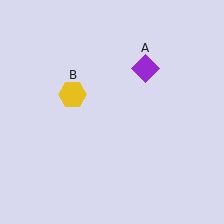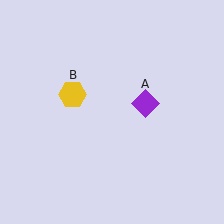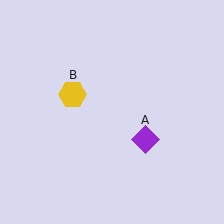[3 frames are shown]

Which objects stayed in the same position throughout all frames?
Yellow hexagon (object B) remained stationary.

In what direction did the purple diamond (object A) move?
The purple diamond (object A) moved down.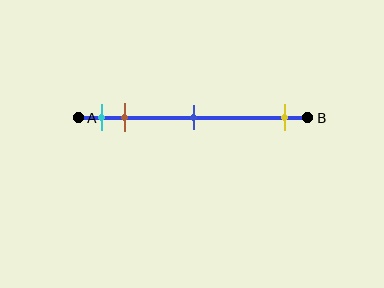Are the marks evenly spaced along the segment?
No, the marks are not evenly spaced.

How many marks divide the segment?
There are 4 marks dividing the segment.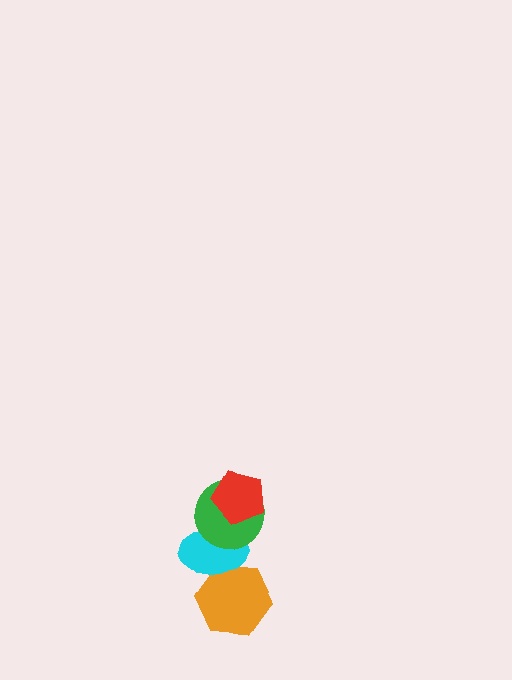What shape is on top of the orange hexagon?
The cyan ellipse is on top of the orange hexagon.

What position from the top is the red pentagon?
The red pentagon is 1st from the top.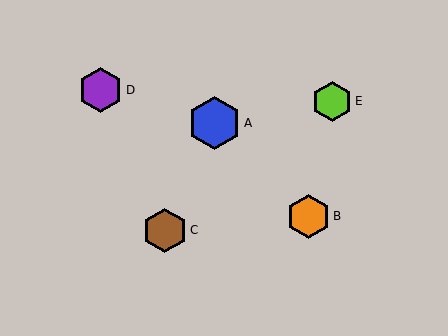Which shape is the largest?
The blue hexagon (labeled A) is the largest.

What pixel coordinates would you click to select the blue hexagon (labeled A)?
Click at (215, 123) to select the blue hexagon A.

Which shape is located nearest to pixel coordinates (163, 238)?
The brown hexagon (labeled C) at (165, 230) is nearest to that location.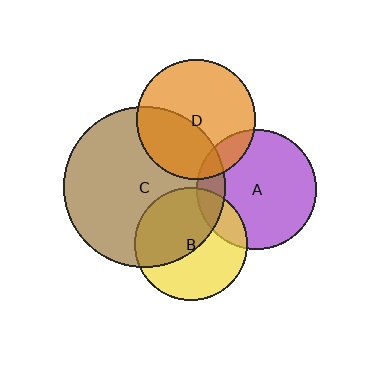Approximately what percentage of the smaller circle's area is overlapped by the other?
Approximately 15%.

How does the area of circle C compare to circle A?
Approximately 1.8 times.